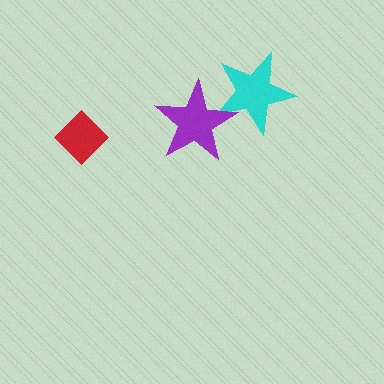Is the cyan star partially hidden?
Yes, it is partially covered by another shape.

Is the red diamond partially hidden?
No, no other shape covers it.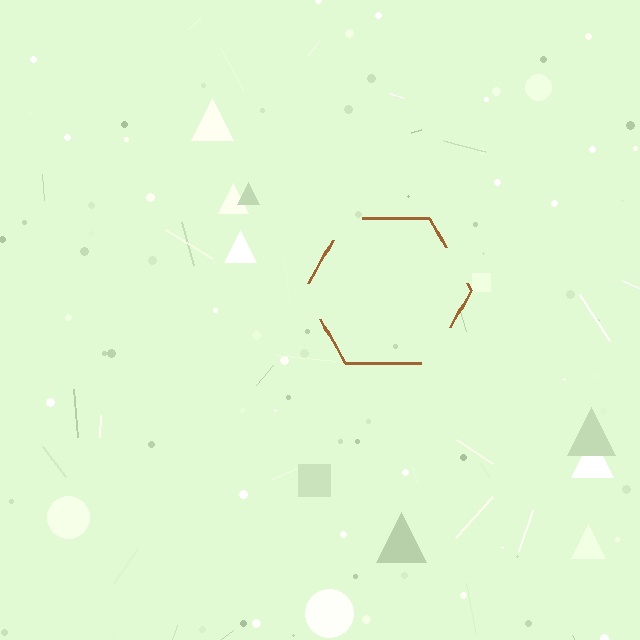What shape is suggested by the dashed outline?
The dashed outline suggests a hexagon.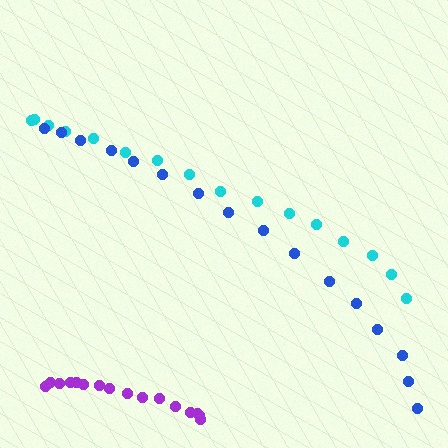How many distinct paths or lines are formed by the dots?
There are 3 distinct paths.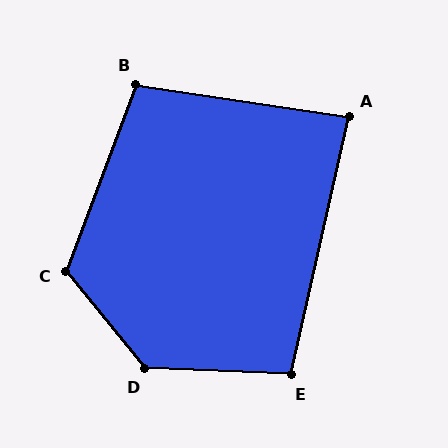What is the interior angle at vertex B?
Approximately 102 degrees (obtuse).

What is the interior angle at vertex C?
Approximately 121 degrees (obtuse).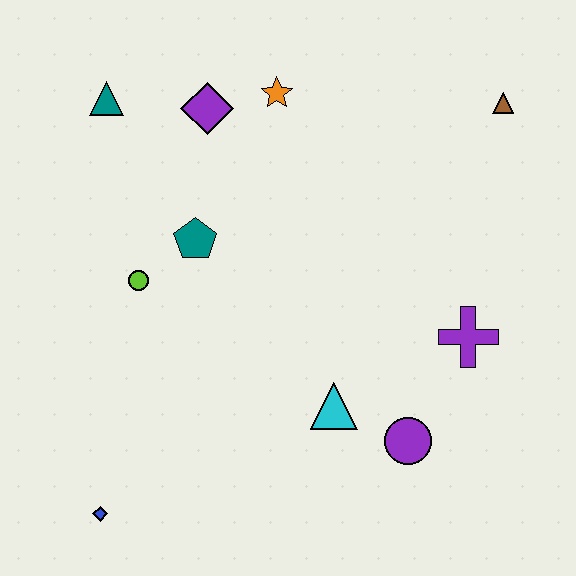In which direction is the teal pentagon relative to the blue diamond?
The teal pentagon is above the blue diamond.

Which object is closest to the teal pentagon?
The lime circle is closest to the teal pentagon.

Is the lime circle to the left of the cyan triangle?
Yes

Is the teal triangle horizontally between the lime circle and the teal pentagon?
No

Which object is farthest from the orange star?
The blue diamond is farthest from the orange star.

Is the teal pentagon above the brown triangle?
No